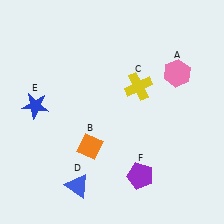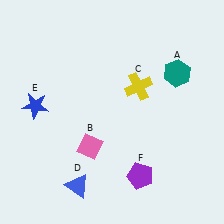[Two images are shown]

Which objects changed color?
A changed from pink to teal. B changed from orange to pink.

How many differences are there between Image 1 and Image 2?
There are 2 differences between the two images.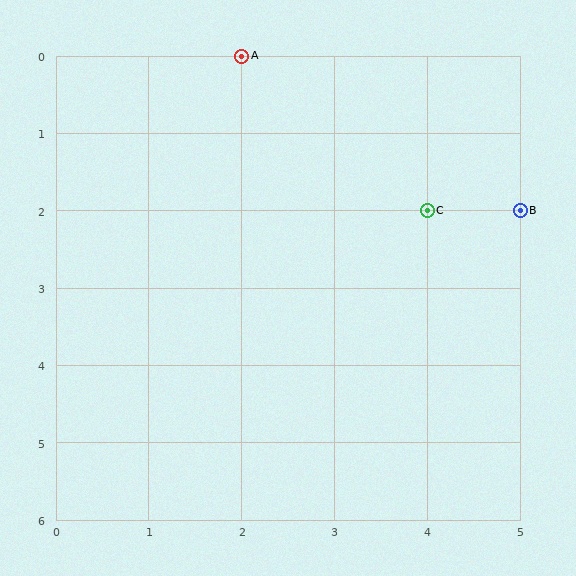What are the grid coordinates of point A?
Point A is at grid coordinates (2, 0).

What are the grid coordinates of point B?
Point B is at grid coordinates (5, 2).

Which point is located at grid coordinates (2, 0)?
Point A is at (2, 0).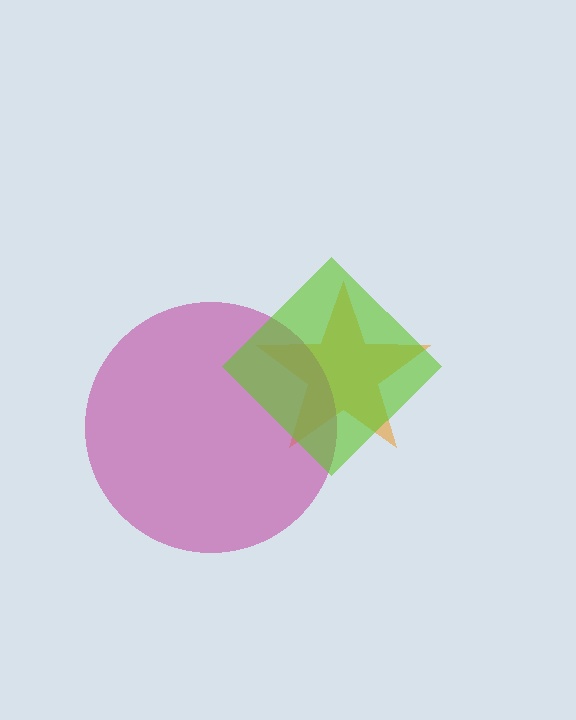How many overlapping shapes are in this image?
There are 3 overlapping shapes in the image.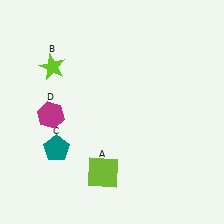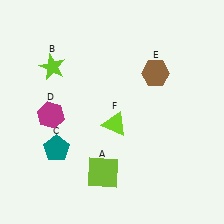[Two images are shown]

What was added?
A brown hexagon (E), a lime triangle (F) were added in Image 2.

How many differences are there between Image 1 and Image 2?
There are 2 differences between the two images.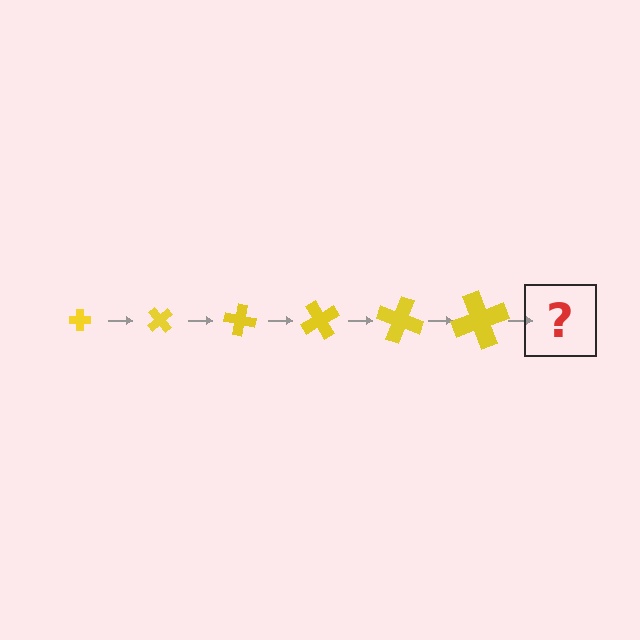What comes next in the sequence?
The next element should be a cross, larger than the previous one and rotated 300 degrees from the start.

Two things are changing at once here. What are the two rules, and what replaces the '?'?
The two rules are that the cross grows larger each step and it rotates 50 degrees each step. The '?' should be a cross, larger than the previous one and rotated 300 degrees from the start.